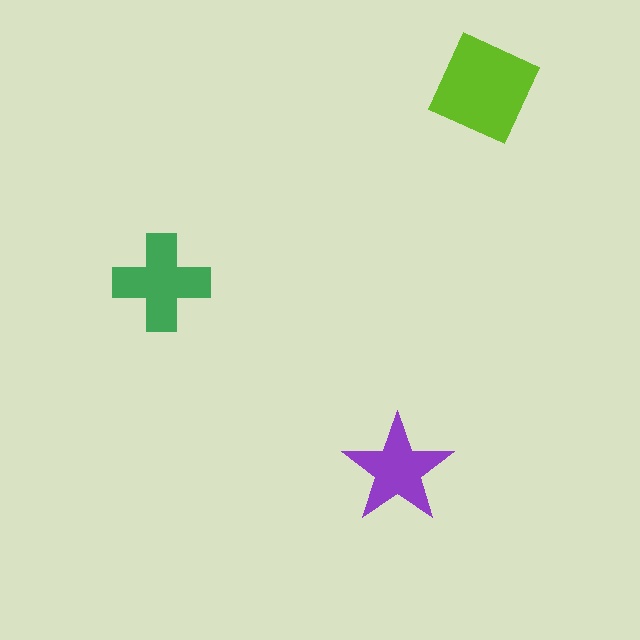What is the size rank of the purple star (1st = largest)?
3rd.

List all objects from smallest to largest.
The purple star, the green cross, the lime diamond.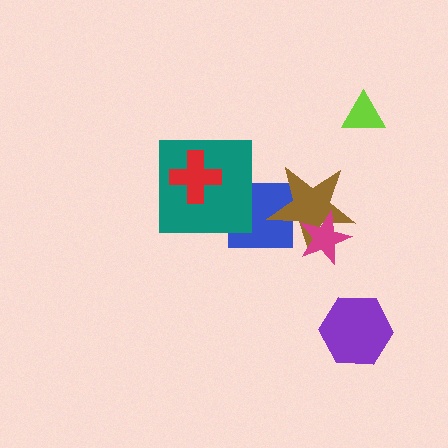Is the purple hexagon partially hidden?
No, no other shape covers it.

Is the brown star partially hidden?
Yes, it is partially covered by another shape.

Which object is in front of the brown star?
The magenta star is in front of the brown star.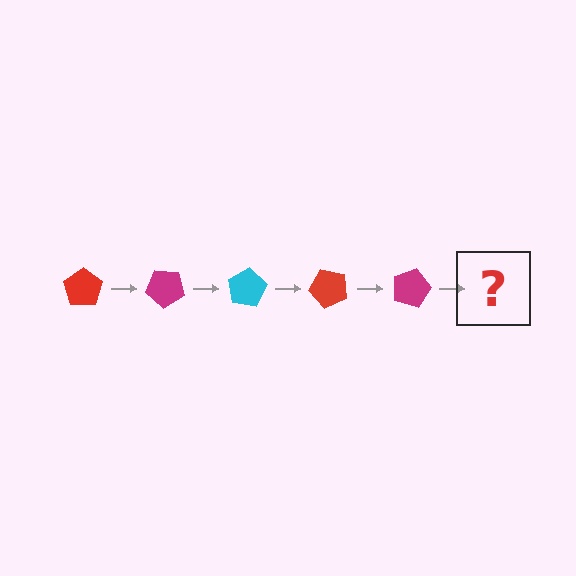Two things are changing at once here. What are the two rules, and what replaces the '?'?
The two rules are that it rotates 40 degrees each step and the color cycles through red, magenta, and cyan. The '?' should be a cyan pentagon, rotated 200 degrees from the start.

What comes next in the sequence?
The next element should be a cyan pentagon, rotated 200 degrees from the start.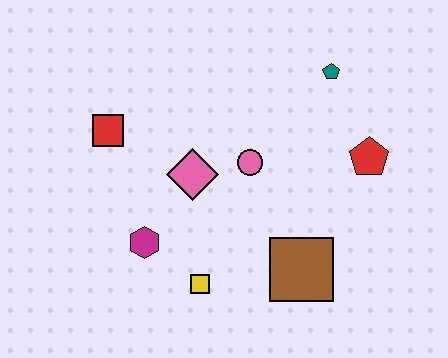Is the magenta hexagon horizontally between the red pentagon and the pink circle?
No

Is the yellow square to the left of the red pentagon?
Yes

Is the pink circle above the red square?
No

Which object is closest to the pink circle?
The pink diamond is closest to the pink circle.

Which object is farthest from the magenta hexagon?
The teal pentagon is farthest from the magenta hexagon.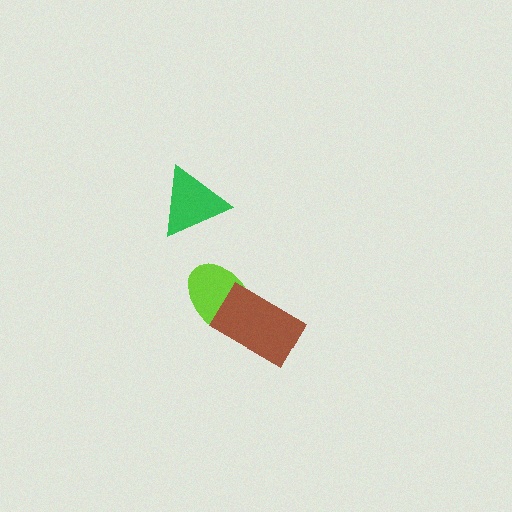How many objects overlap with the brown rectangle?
1 object overlaps with the brown rectangle.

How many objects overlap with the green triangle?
0 objects overlap with the green triangle.